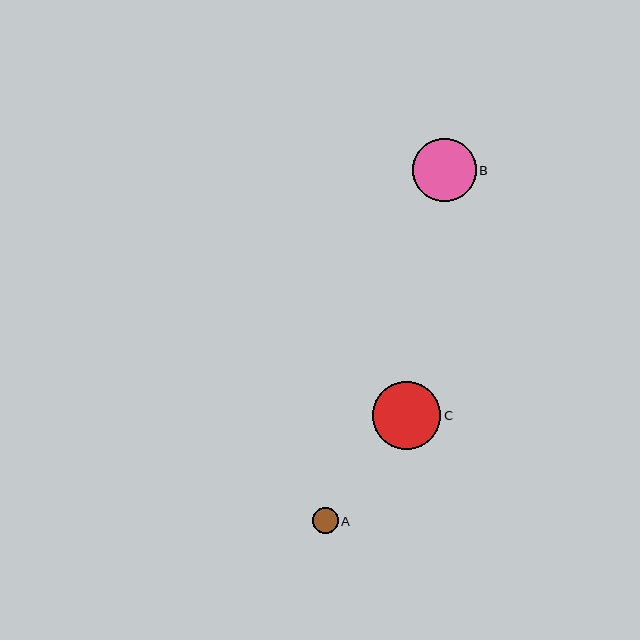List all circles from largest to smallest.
From largest to smallest: C, B, A.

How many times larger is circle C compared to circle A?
Circle C is approximately 2.6 times the size of circle A.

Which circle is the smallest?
Circle A is the smallest with a size of approximately 26 pixels.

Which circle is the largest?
Circle C is the largest with a size of approximately 68 pixels.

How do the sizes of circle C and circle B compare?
Circle C and circle B are approximately the same size.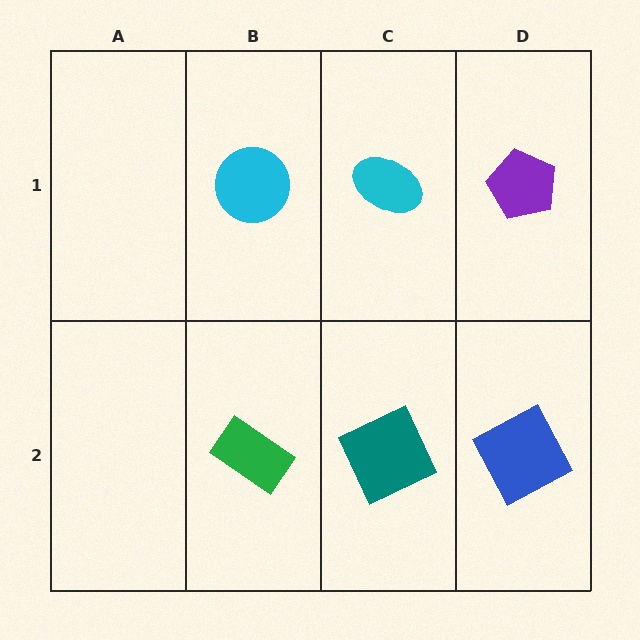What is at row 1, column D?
A purple pentagon.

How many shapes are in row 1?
3 shapes.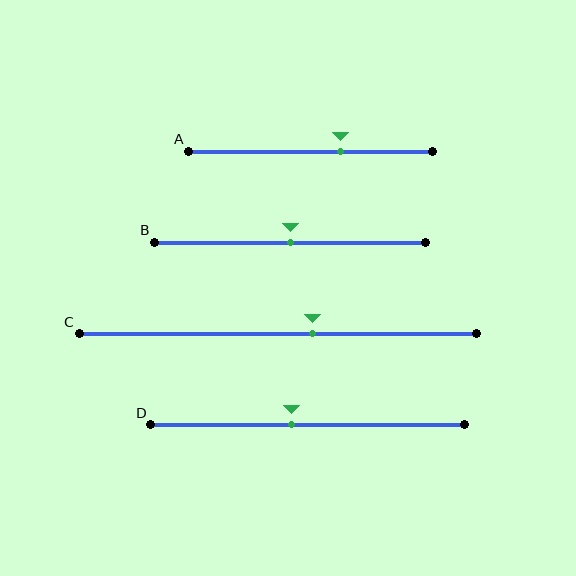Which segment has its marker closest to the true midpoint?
Segment B has its marker closest to the true midpoint.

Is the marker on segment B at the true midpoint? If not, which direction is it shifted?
Yes, the marker on segment B is at the true midpoint.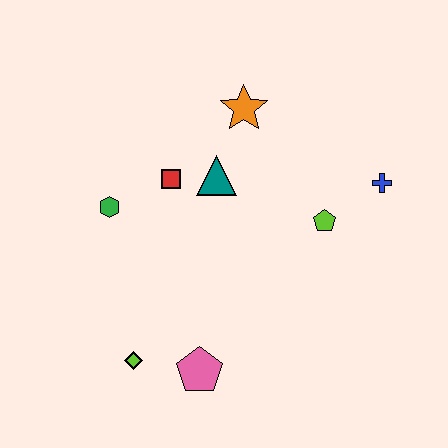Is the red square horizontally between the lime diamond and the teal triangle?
Yes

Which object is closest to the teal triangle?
The red square is closest to the teal triangle.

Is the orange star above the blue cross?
Yes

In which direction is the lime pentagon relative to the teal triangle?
The lime pentagon is to the right of the teal triangle.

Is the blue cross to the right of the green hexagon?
Yes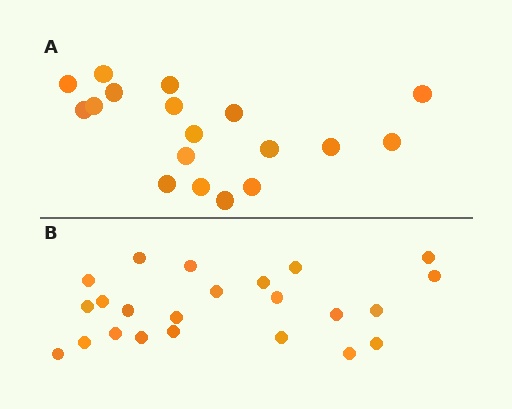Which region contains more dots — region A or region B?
Region B (the bottom region) has more dots.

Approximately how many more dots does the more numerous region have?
Region B has about 5 more dots than region A.